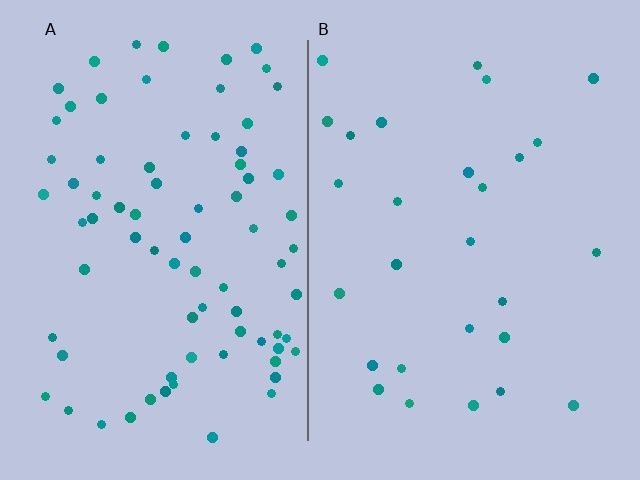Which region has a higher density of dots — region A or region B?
A (the left).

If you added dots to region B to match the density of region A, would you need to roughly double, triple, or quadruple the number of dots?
Approximately triple.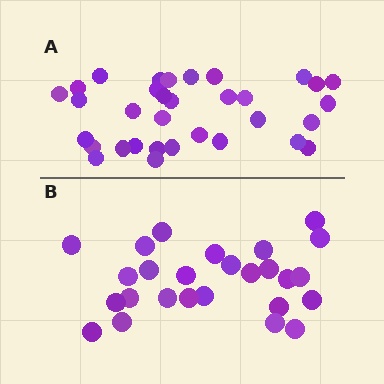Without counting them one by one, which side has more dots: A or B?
Region A (the top region) has more dots.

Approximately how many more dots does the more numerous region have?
Region A has roughly 8 or so more dots than region B.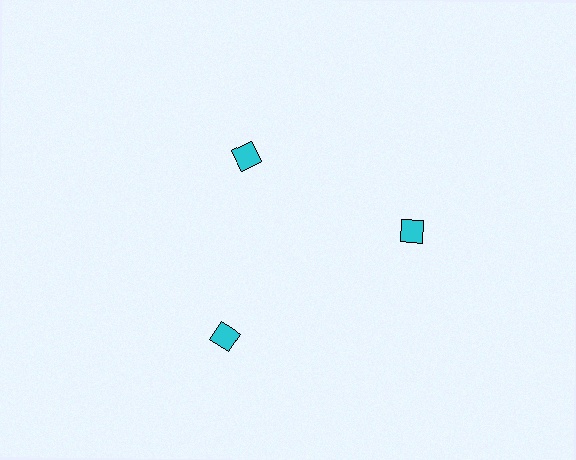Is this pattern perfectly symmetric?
No. The 3 cyan diamonds are arranged in a ring, but one element near the 11 o'clock position is pulled inward toward the center, breaking the 3-fold rotational symmetry.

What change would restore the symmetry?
The symmetry would be restored by moving it outward, back onto the ring so that all 3 diamonds sit at equal angles and equal distance from the center.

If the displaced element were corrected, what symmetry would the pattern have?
It would have 3-fold rotational symmetry — the pattern would map onto itself every 120 degrees.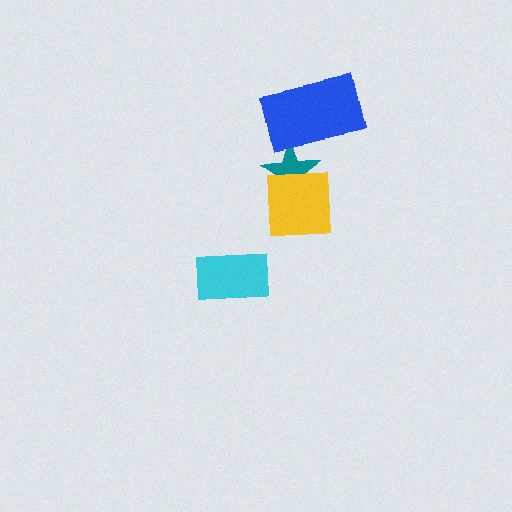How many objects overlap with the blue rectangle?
1 object overlaps with the blue rectangle.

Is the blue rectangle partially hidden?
No, no other shape covers it.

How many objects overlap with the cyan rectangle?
0 objects overlap with the cyan rectangle.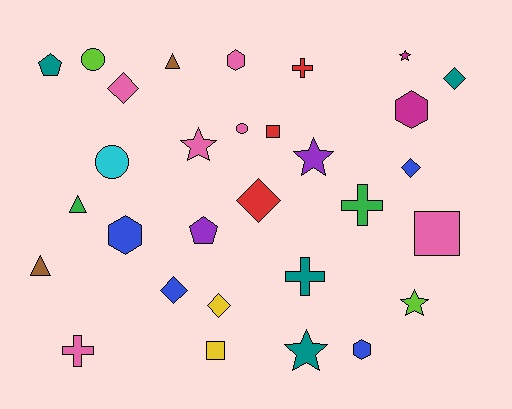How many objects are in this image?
There are 30 objects.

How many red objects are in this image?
There are 3 red objects.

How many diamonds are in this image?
There are 6 diamonds.